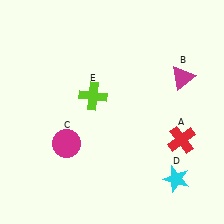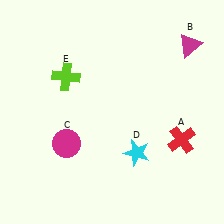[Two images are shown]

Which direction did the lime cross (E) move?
The lime cross (E) moved left.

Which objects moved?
The objects that moved are: the magenta triangle (B), the cyan star (D), the lime cross (E).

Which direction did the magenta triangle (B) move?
The magenta triangle (B) moved up.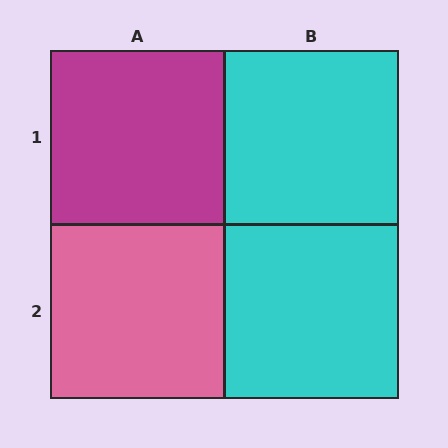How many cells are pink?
1 cell is pink.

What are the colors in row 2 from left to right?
Pink, cyan.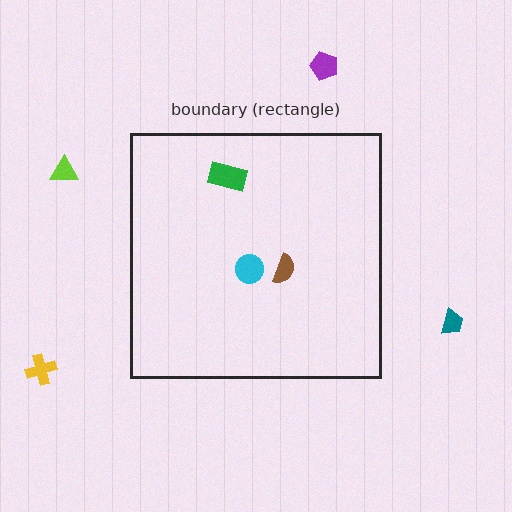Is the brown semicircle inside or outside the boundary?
Inside.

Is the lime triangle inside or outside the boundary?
Outside.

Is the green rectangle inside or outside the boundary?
Inside.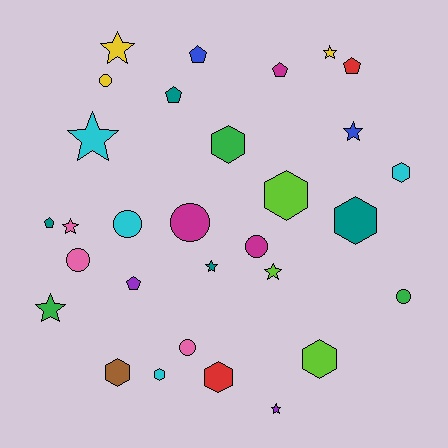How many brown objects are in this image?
There is 1 brown object.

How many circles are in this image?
There are 7 circles.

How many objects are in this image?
There are 30 objects.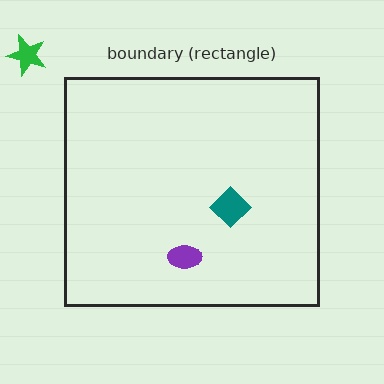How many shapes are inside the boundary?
2 inside, 1 outside.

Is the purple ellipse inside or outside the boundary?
Inside.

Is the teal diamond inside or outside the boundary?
Inside.